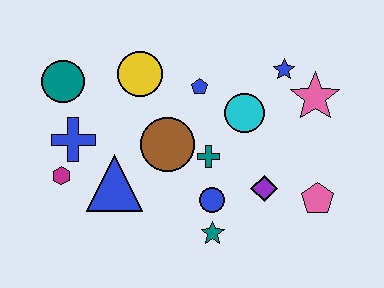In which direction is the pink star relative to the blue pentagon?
The pink star is to the right of the blue pentagon.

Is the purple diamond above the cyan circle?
No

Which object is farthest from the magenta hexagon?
The pink star is farthest from the magenta hexagon.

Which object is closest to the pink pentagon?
The purple diamond is closest to the pink pentagon.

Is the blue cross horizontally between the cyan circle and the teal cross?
No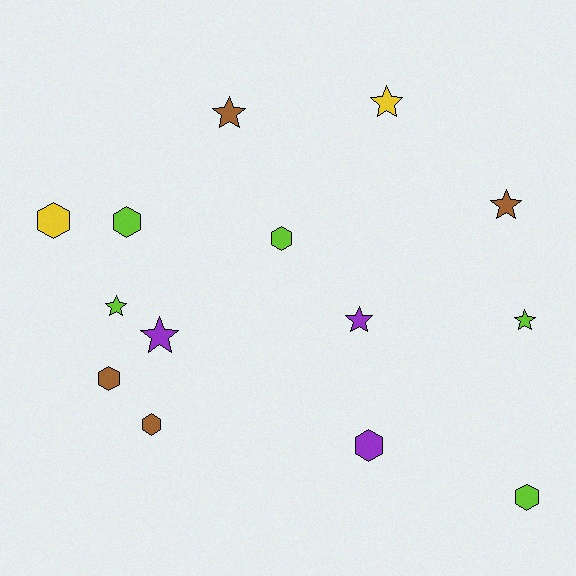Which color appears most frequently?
Lime, with 5 objects.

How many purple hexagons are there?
There is 1 purple hexagon.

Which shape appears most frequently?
Hexagon, with 7 objects.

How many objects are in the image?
There are 14 objects.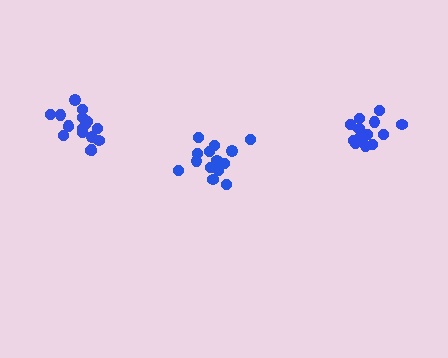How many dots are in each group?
Group 1: 14 dots, Group 2: 17 dots, Group 3: 14 dots (45 total).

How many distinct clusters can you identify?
There are 3 distinct clusters.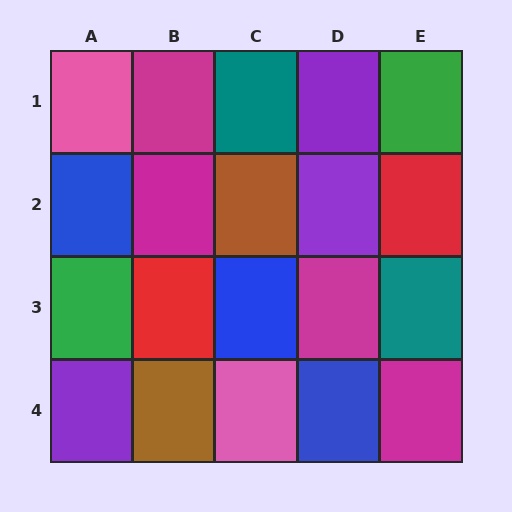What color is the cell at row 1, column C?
Teal.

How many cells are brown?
2 cells are brown.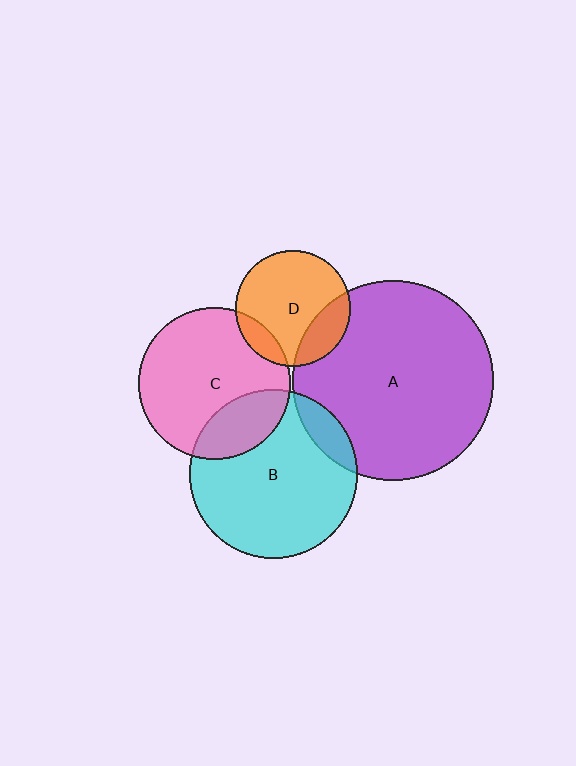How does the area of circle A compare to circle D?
Approximately 3.0 times.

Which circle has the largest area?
Circle A (purple).